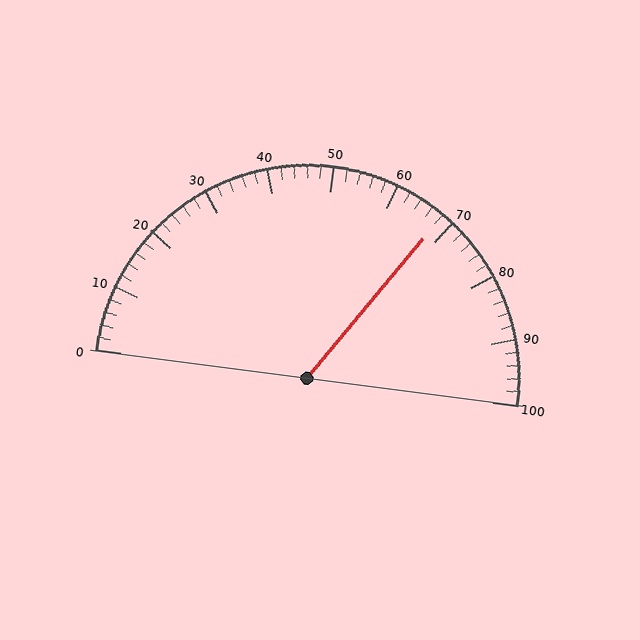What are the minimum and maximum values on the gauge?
The gauge ranges from 0 to 100.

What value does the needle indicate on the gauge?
The needle indicates approximately 68.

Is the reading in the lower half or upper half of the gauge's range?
The reading is in the upper half of the range (0 to 100).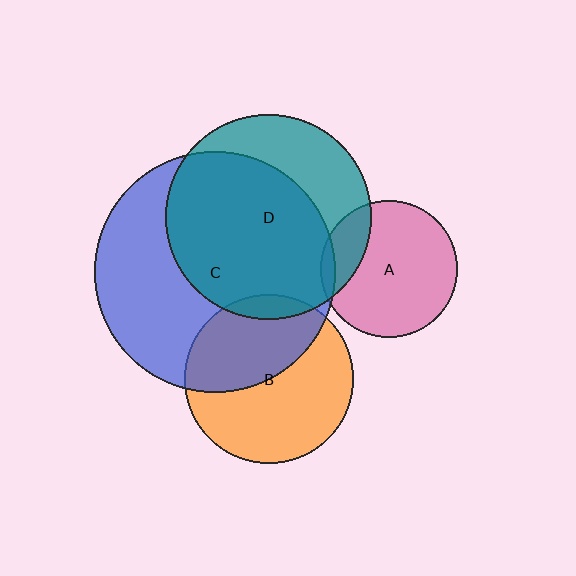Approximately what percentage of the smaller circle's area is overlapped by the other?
Approximately 5%.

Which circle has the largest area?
Circle C (blue).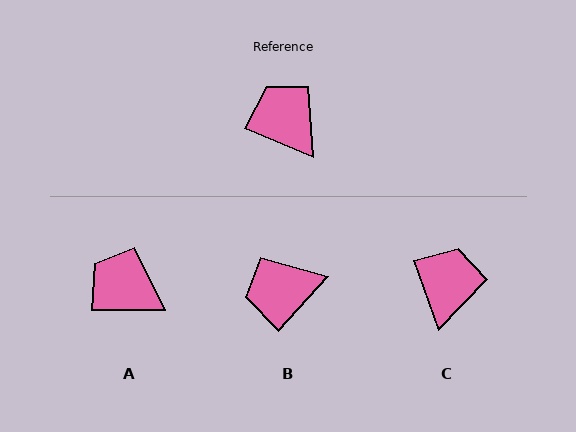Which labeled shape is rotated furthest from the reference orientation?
B, about 70 degrees away.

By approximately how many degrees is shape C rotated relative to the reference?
Approximately 48 degrees clockwise.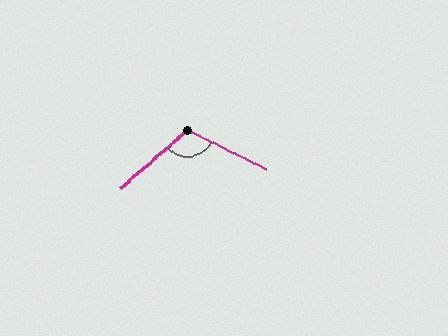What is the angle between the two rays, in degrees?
Approximately 113 degrees.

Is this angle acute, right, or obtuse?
It is obtuse.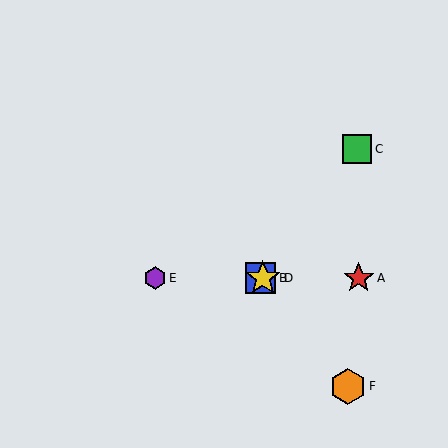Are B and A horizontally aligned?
Yes, both are at y≈278.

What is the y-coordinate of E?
Object E is at y≈278.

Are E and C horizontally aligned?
No, E is at y≈278 and C is at y≈149.